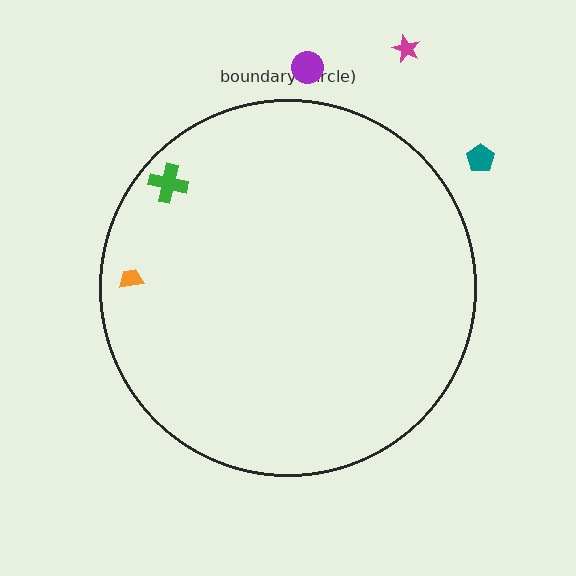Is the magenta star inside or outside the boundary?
Outside.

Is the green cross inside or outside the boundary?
Inside.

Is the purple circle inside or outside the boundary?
Outside.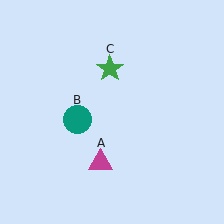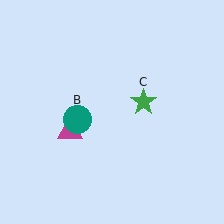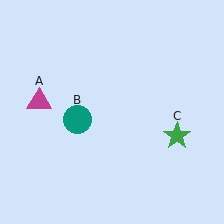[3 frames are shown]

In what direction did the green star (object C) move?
The green star (object C) moved down and to the right.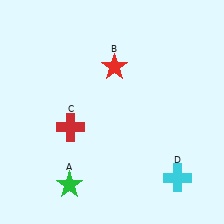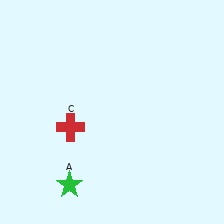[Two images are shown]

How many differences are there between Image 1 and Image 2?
There are 2 differences between the two images.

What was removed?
The cyan cross (D), the red star (B) were removed in Image 2.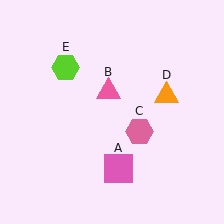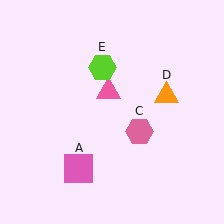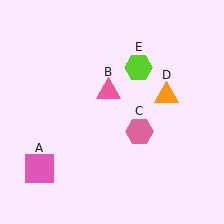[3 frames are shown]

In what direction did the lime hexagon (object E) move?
The lime hexagon (object E) moved right.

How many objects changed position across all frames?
2 objects changed position: pink square (object A), lime hexagon (object E).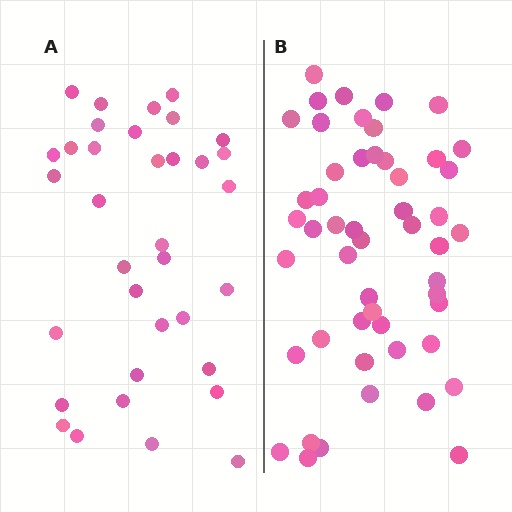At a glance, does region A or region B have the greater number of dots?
Region B (the right region) has more dots.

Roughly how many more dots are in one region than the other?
Region B has approximately 15 more dots than region A.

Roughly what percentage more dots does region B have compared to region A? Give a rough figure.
About 45% more.